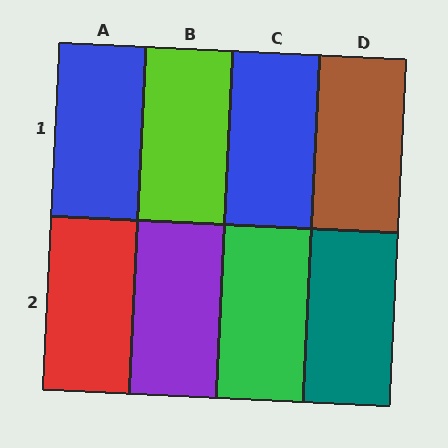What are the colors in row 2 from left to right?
Red, purple, green, teal.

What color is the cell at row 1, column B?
Lime.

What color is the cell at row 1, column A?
Blue.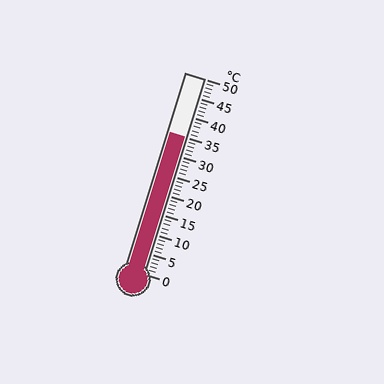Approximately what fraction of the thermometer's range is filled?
The thermometer is filled to approximately 70% of its range.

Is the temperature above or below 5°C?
The temperature is above 5°C.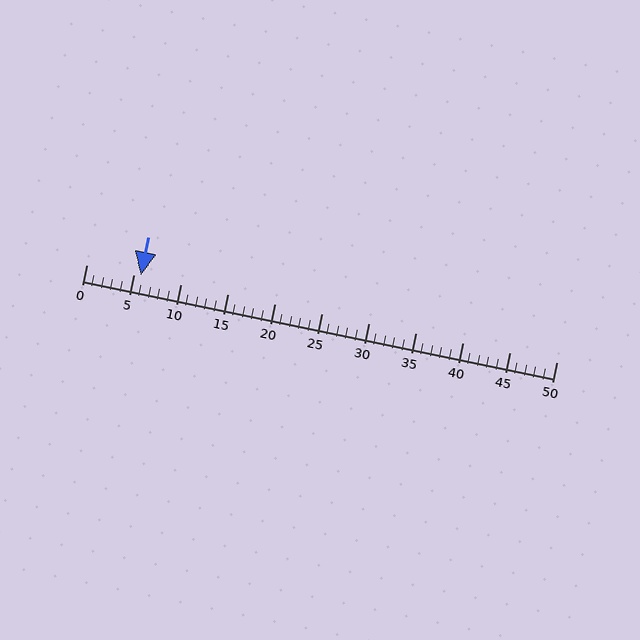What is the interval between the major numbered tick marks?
The major tick marks are spaced 5 units apart.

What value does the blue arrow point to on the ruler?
The blue arrow points to approximately 6.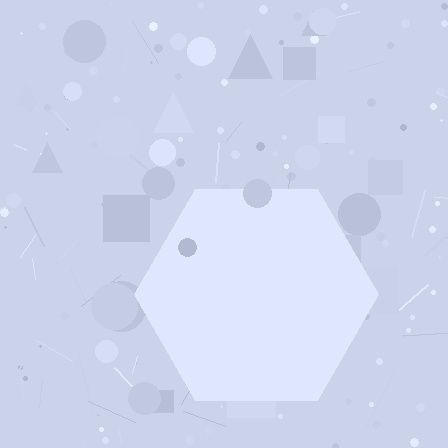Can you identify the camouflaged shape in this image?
The camouflaged shape is a hexagon.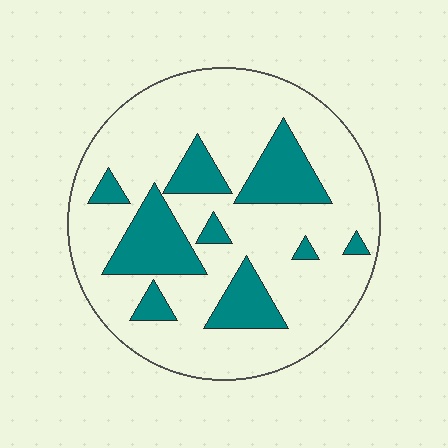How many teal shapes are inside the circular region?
9.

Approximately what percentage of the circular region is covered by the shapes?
Approximately 25%.